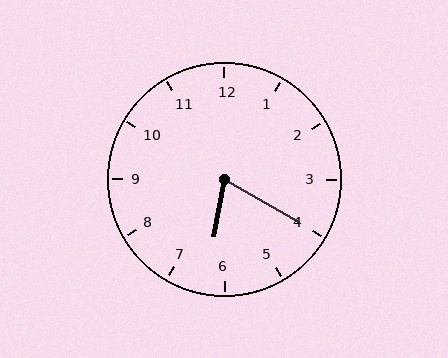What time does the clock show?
6:20.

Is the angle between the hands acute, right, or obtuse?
It is acute.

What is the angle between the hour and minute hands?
Approximately 70 degrees.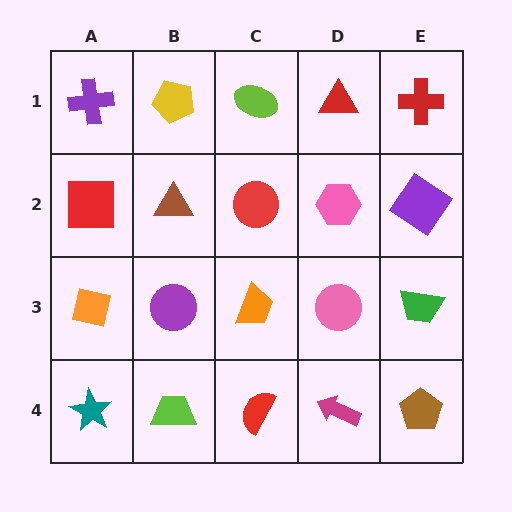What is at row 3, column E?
A green trapezoid.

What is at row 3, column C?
An orange trapezoid.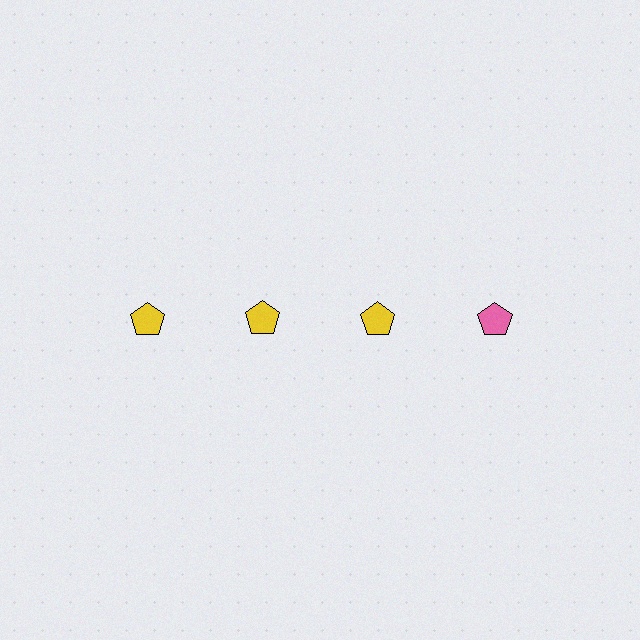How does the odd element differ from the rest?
It has a different color: pink instead of yellow.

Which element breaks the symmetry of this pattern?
The pink pentagon in the top row, second from right column breaks the symmetry. All other shapes are yellow pentagons.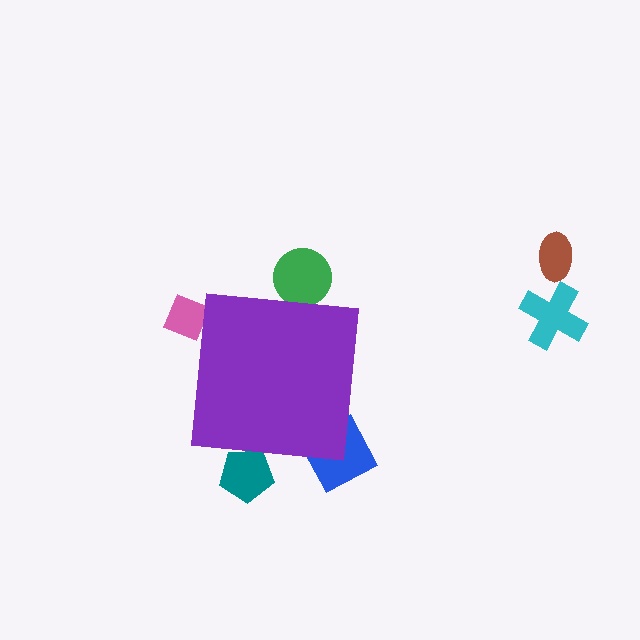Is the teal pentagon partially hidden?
Yes, the teal pentagon is partially hidden behind the purple square.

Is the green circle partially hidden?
Yes, the green circle is partially hidden behind the purple square.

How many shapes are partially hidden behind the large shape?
4 shapes are partially hidden.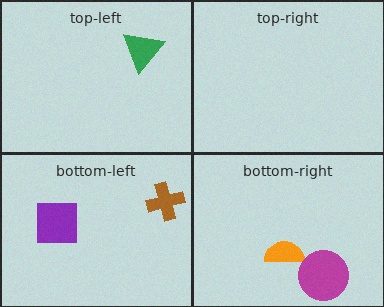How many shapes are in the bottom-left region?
2.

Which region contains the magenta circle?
The bottom-right region.